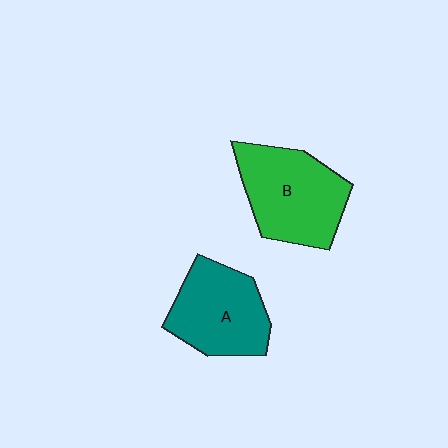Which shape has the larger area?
Shape B (green).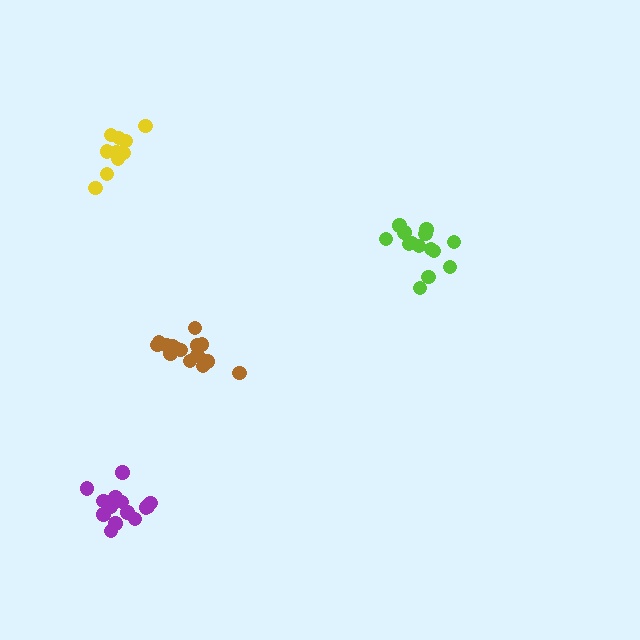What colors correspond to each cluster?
The clusters are colored: brown, yellow, lime, purple.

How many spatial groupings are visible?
There are 4 spatial groupings.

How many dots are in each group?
Group 1: 15 dots, Group 2: 10 dots, Group 3: 14 dots, Group 4: 14 dots (53 total).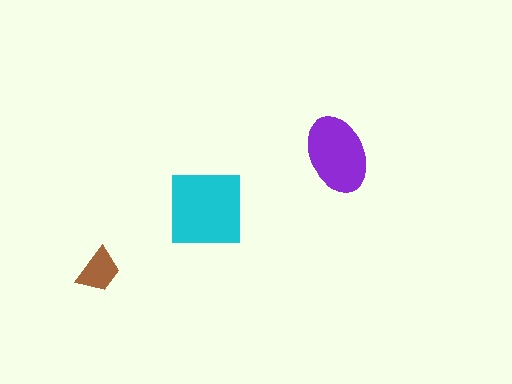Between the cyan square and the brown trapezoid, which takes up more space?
The cyan square.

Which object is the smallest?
The brown trapezoid.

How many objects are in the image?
There are 3 objects in the image.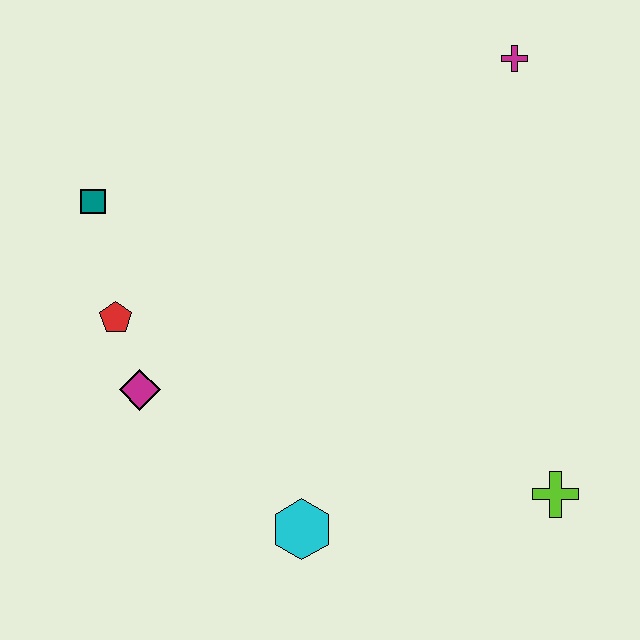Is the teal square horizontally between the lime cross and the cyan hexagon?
No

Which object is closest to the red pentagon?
The magenta diamond is closest to the red pentagon.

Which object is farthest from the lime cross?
The teal square is farthest from the lime cross.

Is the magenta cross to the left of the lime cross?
Yes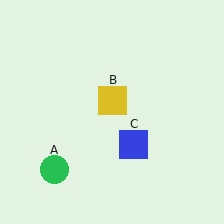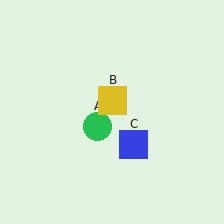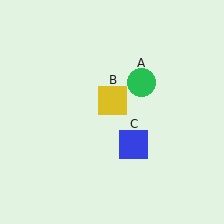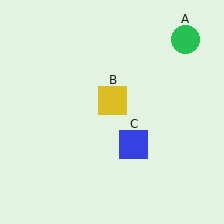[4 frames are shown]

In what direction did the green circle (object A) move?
The green circle (object A) moved up and to the right.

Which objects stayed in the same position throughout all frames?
Yellow square (object B) and blue square (object C) remained stationary.